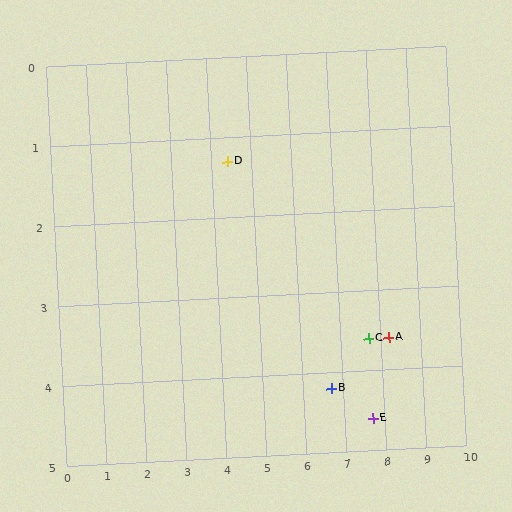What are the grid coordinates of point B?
Point B is at approximately (6.7, 4.2).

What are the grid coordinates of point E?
Point E is at approximately (7.7, 4.6).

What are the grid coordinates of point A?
Point A is at approximately (8.2, 3.6).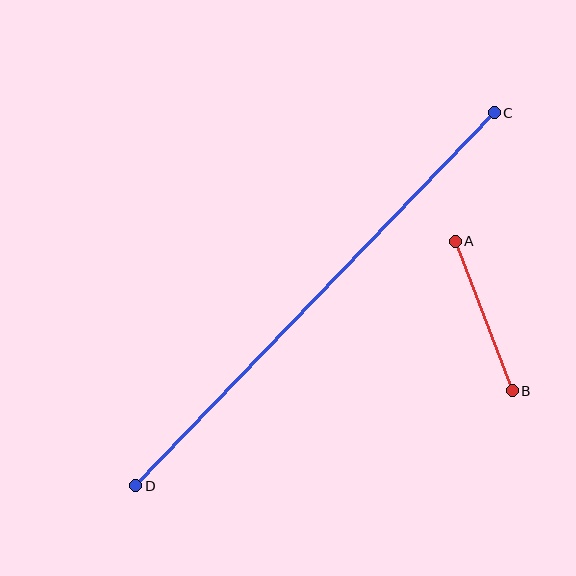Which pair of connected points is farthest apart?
Points C and D are farthest apart.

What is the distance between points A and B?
The distance is approximately 160 pixels.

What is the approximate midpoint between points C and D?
The midpoint is at approximately (315, 299) pixels.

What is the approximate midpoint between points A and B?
The midpoint is at approximately (484, 316) pixels.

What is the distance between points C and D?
The distance is approximately 517 pixels.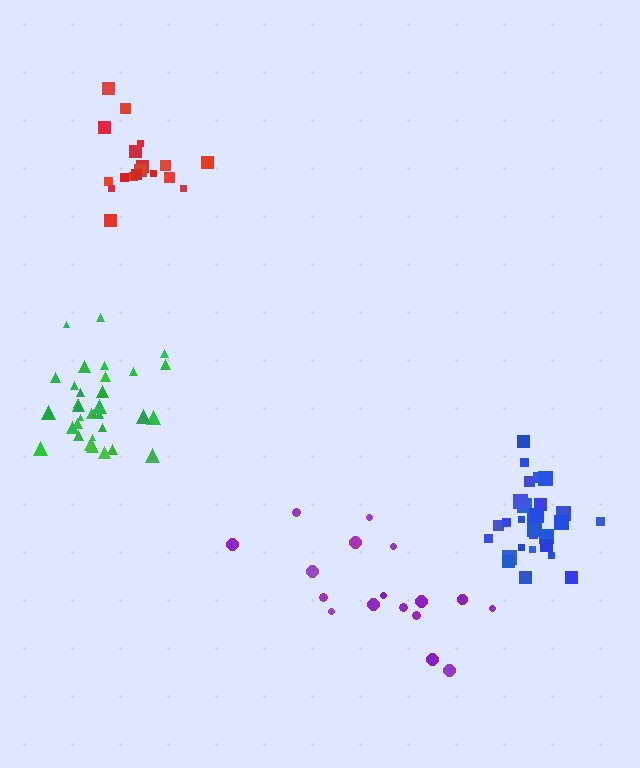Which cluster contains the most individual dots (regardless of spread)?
Green (33).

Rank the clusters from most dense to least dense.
blue, green, red, purple.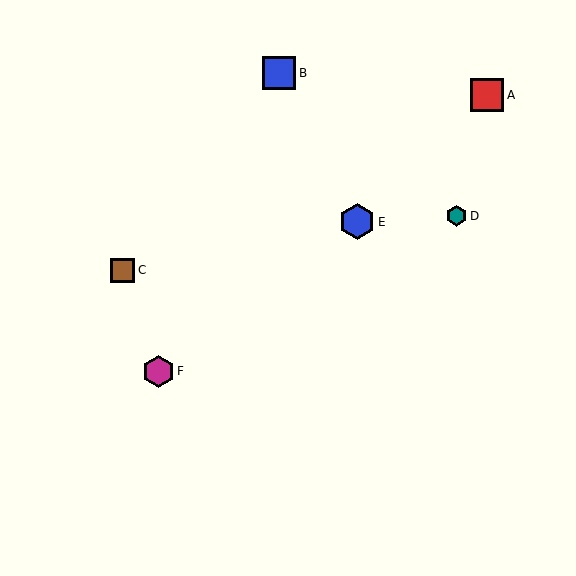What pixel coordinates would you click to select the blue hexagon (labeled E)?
Click at (357, 222) to select the blue hexagon E.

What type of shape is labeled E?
Shape E is a blue hexagon.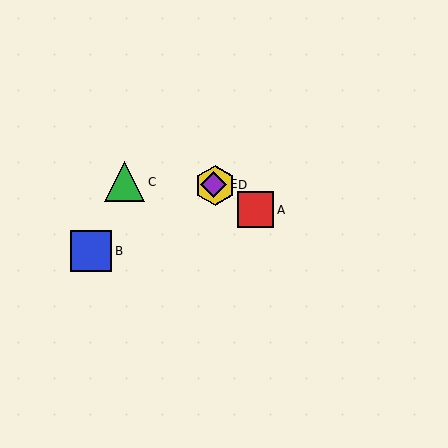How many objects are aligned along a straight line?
3 objects (A, D, E) are aligned along a straight line.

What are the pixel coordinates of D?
Object D is at (215, 185).